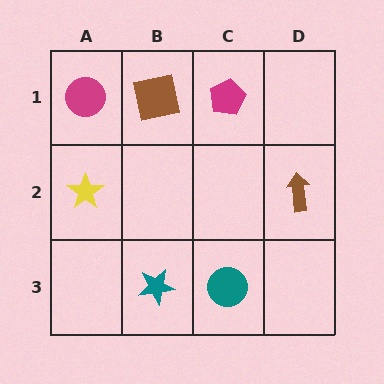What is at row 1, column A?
A magenta circle.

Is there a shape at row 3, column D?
No, that cell is empty.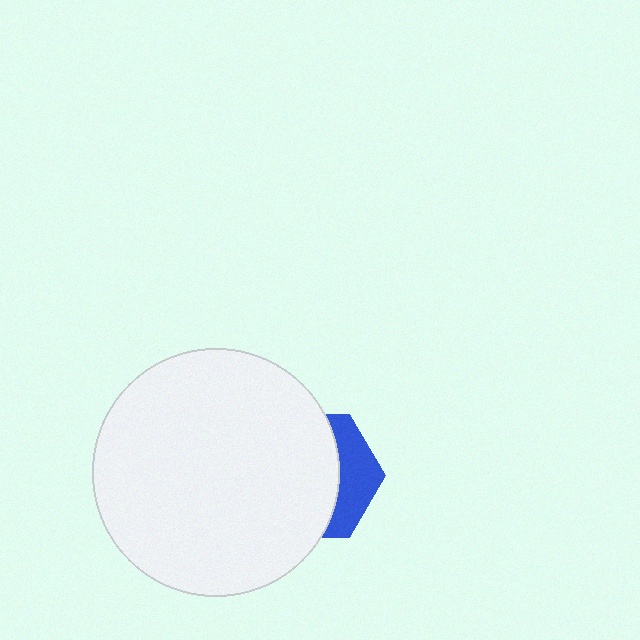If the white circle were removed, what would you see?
You would see the complete blue hexagon.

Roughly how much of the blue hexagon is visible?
A small part of it is visible (roughly 31%).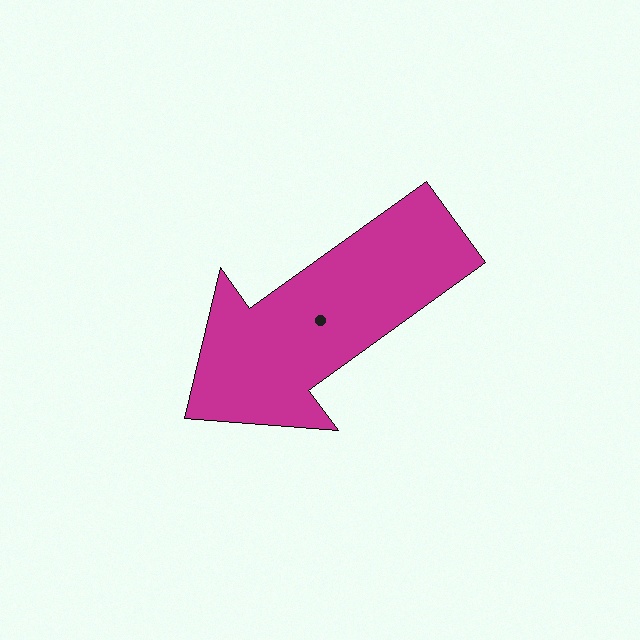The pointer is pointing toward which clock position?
Roughly 8 o'clock.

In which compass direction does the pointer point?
Southwest.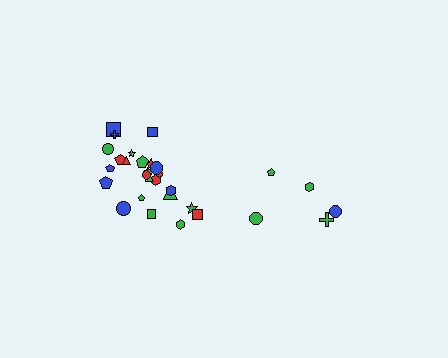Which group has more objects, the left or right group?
The left group.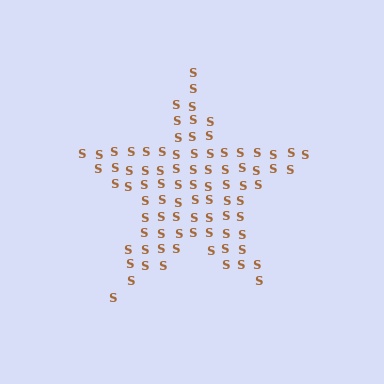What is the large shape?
The large shape is a star.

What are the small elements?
The small elements are letter S's.